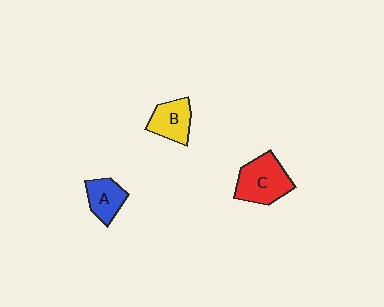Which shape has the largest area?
Shape C (red).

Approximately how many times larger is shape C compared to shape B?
Approximately 1.4 times.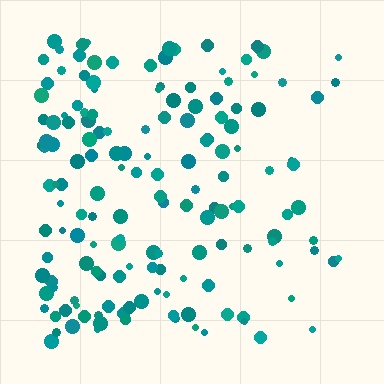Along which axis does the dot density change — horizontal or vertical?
Horizontal.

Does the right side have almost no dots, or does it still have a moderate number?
Still a moderate number, just noticeably fewer than the left.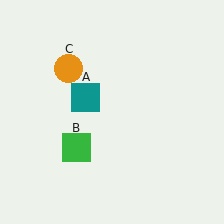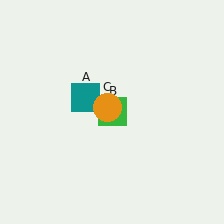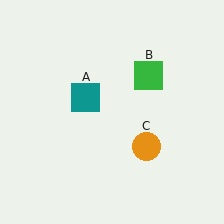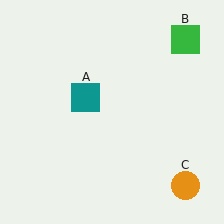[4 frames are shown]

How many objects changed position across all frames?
2 objects changed position: green square (object B), orange circle (object C).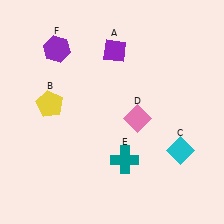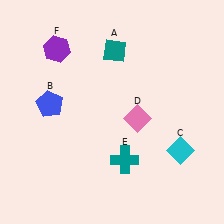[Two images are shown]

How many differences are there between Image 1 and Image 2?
There are 2 differences between the two images.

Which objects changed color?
A changed from purple to teal. B changed from yellow to blue.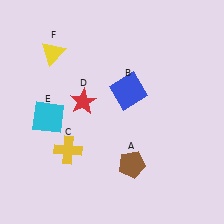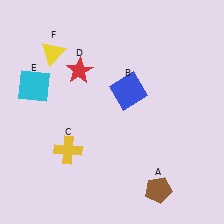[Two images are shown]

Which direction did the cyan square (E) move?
The cyan square (E) moved up.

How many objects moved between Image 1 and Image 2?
3 objects moved between the two images.